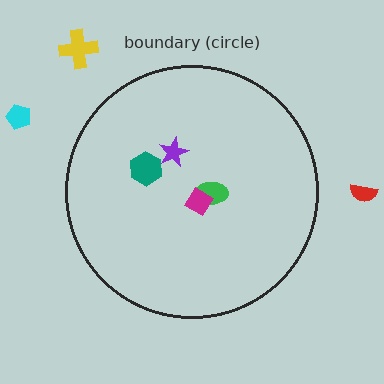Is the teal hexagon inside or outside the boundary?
Inside.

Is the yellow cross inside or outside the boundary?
Outside.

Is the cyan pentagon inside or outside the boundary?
Outside.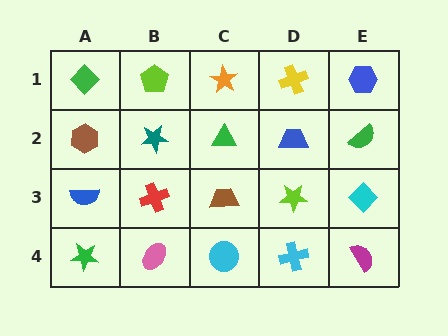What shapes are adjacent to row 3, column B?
A teal star (row 2, column B), a pink ellipse (row 4, column B), a blue semicircle (row 3, column A), a brown trapezoid (row 3, column C).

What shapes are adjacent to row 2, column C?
An orange star (row 1, column C), a brown trapezoid (row 3, column C), a teal star (row 2, column B), a blue trapezoid (row 2, column D).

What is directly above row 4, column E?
A cyan diamond.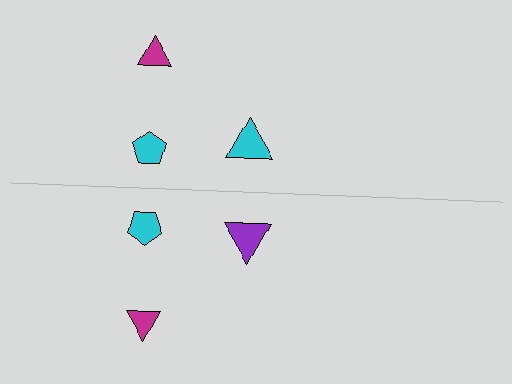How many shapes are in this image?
There are 6 shapes in this image.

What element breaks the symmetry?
The purple triangle on the bottom side breaks the symmetry — its mirror counterpart is cyan.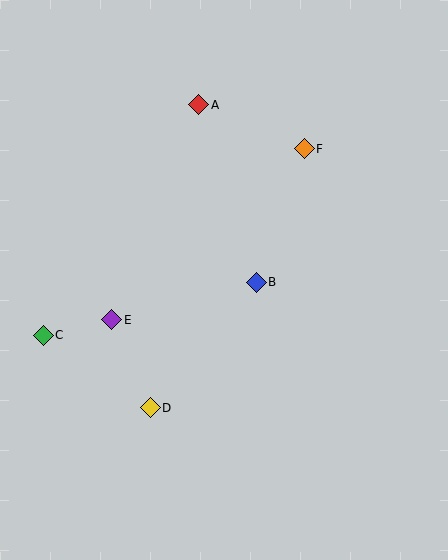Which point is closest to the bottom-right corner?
Point D is closest to the bottom-right corner.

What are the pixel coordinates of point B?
Point B is at (256, 282).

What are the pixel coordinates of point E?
Point E is at (112, 320).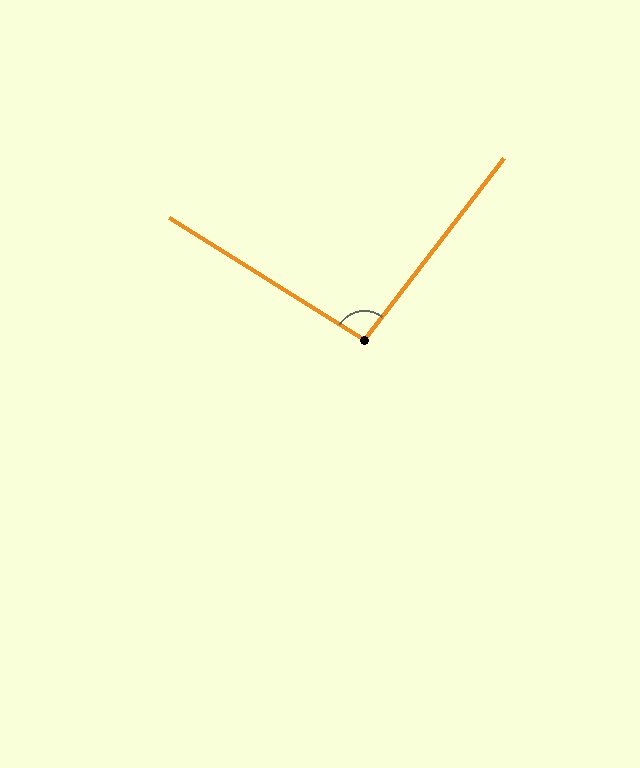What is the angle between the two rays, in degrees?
Approximately 96 degrees.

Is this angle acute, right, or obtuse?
It is obtuse.